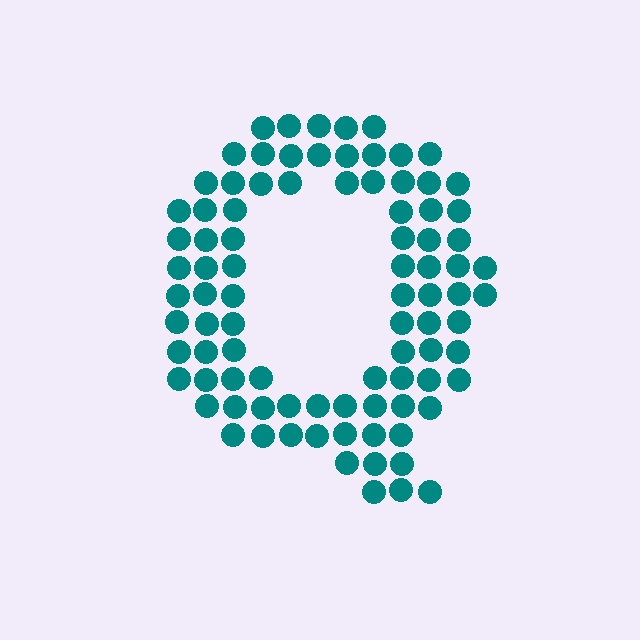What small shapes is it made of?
It is made of small circles.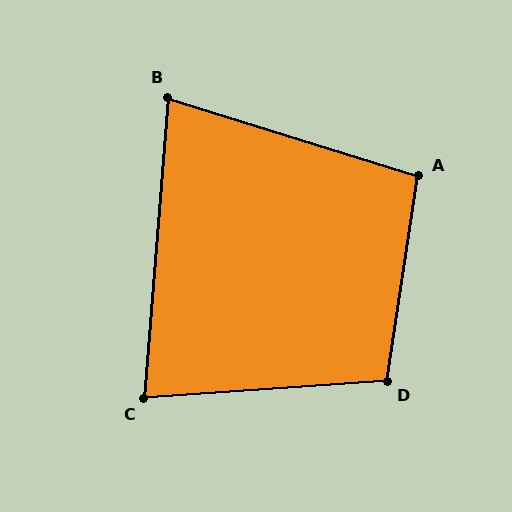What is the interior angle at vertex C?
Approximately 81 degrees (acute).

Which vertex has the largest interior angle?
D, at approximately 103 degrees.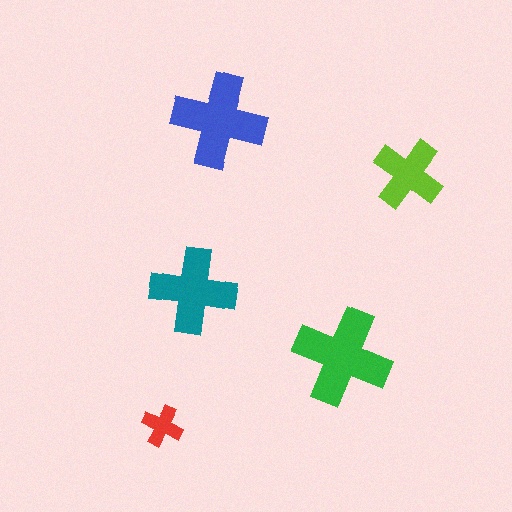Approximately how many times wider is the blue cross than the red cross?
About 2.5 times wider.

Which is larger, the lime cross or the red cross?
The lime one.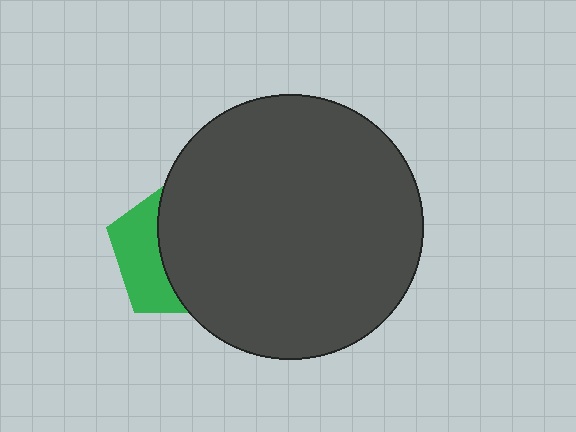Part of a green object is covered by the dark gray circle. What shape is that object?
It is a pentagon.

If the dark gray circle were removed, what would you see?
You would see the complete green pentagon.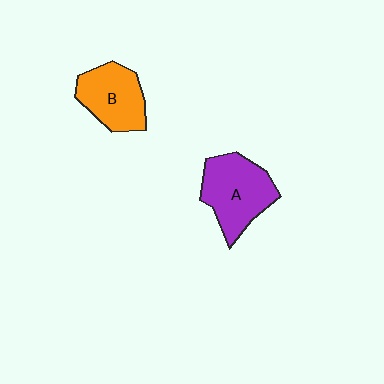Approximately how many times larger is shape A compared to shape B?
Approximately 1.2 times.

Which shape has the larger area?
Shape A (purple).